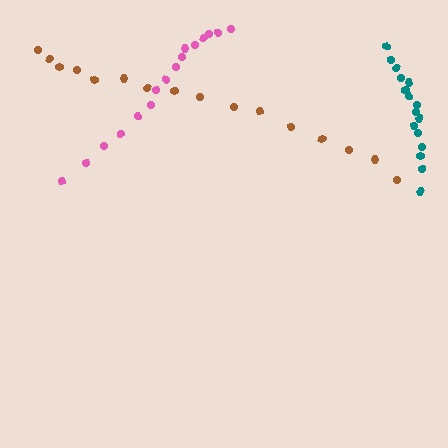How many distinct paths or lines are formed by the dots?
There are 3 distinct paths.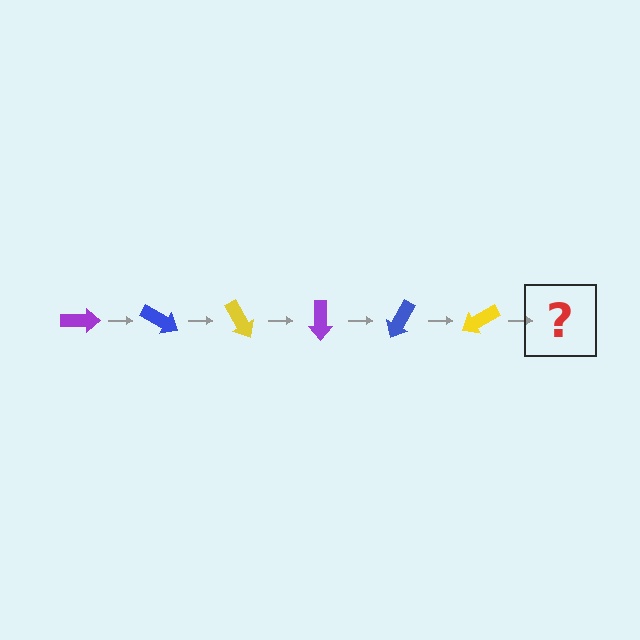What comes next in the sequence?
The next element should be a purple arrow, rotated 180 degrees from the start.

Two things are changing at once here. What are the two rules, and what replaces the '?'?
The two rules are that it rotates 30 degrees each step and the color cycles through purple, blue, and yellow. The '?' should be a purple arrow, rotated 180 degrees from the start.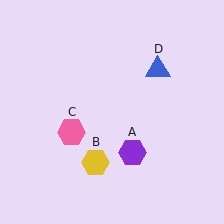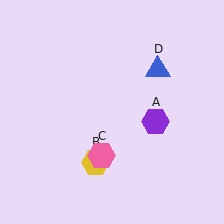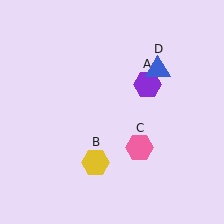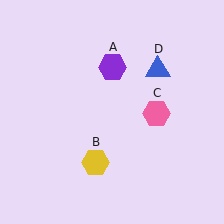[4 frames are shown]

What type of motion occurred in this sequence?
The purple hexagon (object A), pink hexagon (object C) rotated counterclockwise around the center of the scene.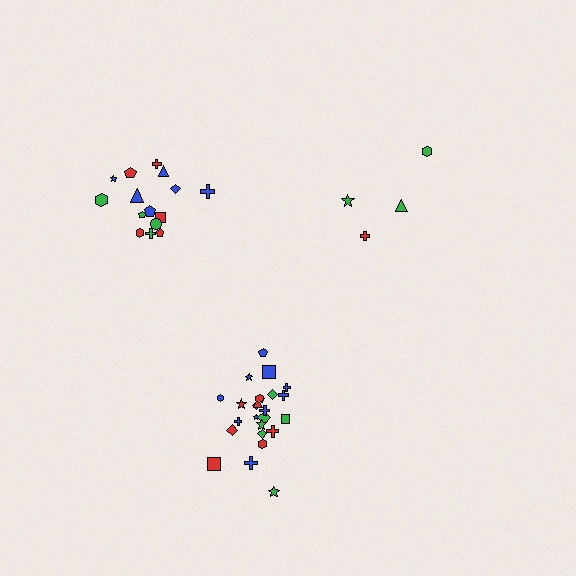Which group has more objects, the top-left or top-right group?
The top-left group.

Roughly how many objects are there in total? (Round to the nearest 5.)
Roughly 45 objects in total.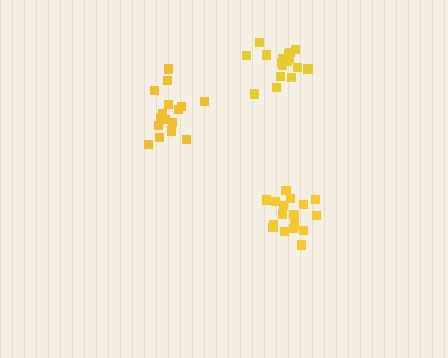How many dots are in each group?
Group 1: 16 dots, Group 2: 18 dots, Group 3: 17 dots (51 total).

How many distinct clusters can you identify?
There are 3 distinct clusters.